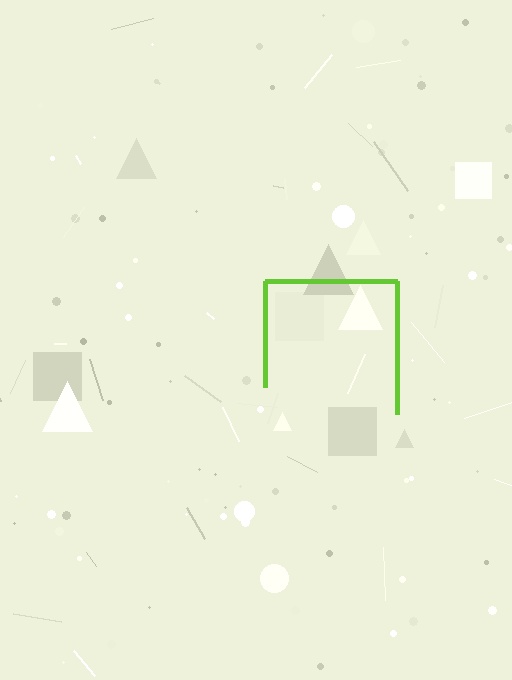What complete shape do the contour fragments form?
The contour fragments form a square.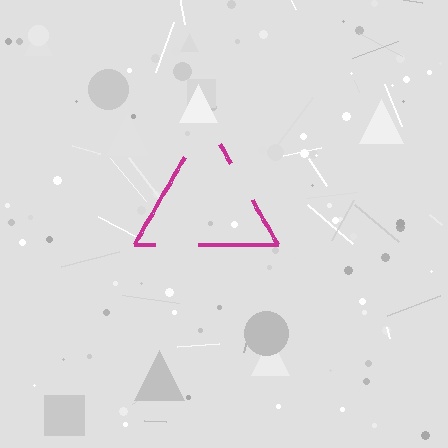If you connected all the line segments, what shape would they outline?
They would outline a triangle.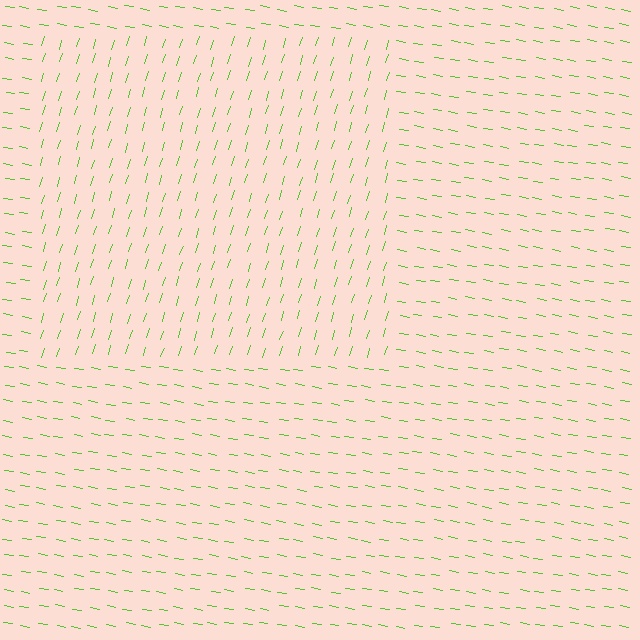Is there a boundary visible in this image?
Yes, there is a texture boundary formed by a change in line orientation.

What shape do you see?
I see a rectangle.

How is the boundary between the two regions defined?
The boundary is defined purely by a change in line orientation (approximately 82 degrees difference). All lines are the same color and thickness.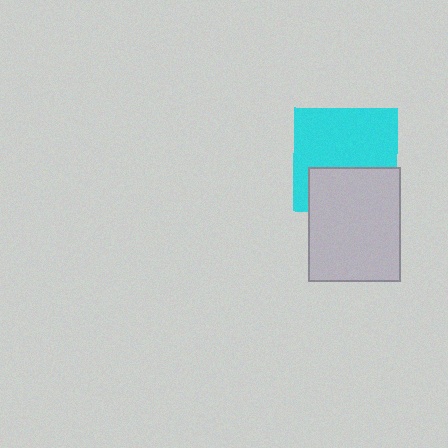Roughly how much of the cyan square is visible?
About half of it is visible (roughly 62%).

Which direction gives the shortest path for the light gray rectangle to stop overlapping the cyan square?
Moving down gives the shortest separation.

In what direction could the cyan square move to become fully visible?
The cyan square could move up. That would shift it out from behind the light gray rectangle entirely.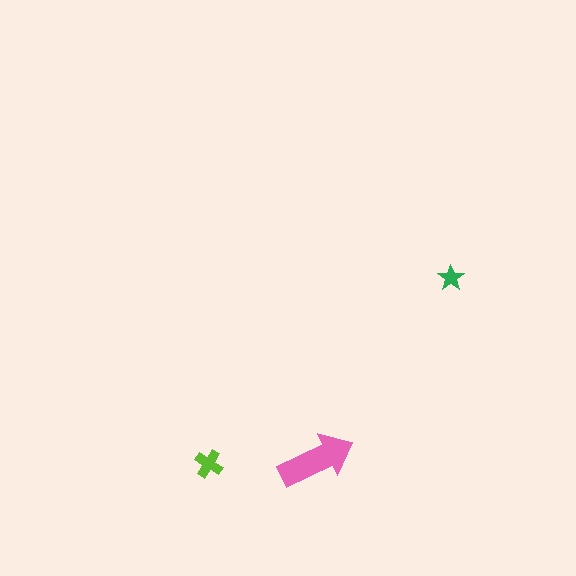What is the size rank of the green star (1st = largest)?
3rd.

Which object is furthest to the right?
The green star is rightmost.